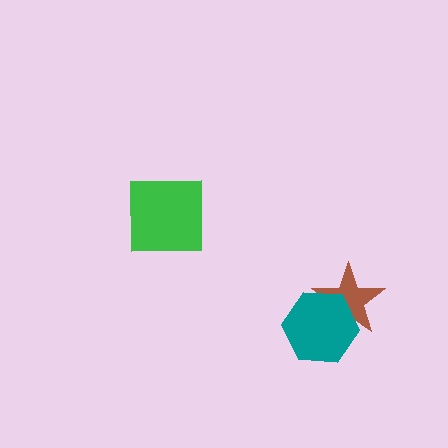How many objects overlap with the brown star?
1 object overlaps with the brown star.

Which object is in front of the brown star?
The teal hexagon is in front of the brown star.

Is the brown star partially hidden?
Yes, it is partially covered by another shape.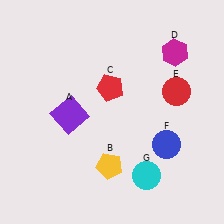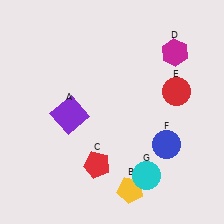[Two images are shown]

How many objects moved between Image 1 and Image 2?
2 objects moved between the two images.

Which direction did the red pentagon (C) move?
The red pentagon (C) moved down.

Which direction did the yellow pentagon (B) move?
The yellow pentagon (B) moved down.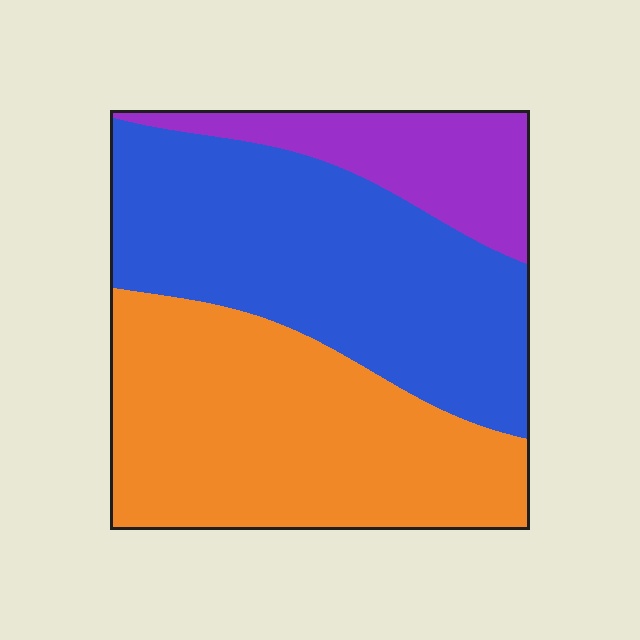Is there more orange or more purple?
Orange.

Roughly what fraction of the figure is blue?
Blue takes up between a quarter and a half of the figure.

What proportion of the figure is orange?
Orange covers around 40% of the figure.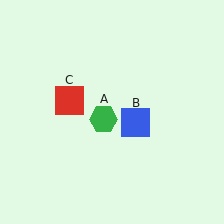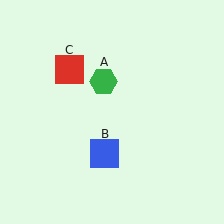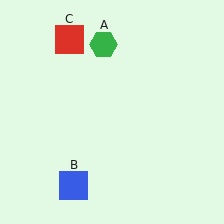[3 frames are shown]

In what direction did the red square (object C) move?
The red square (object C) moved up.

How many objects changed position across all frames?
3 objects changed position: green hexagon (object A), blue square (object B), red square (object C).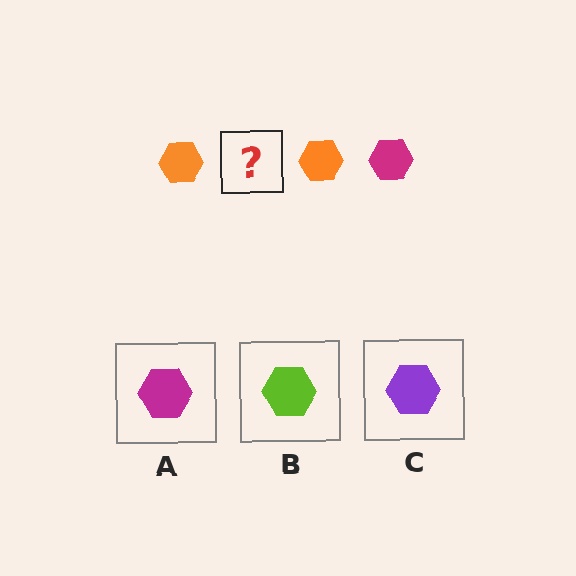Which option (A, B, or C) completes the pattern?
A.